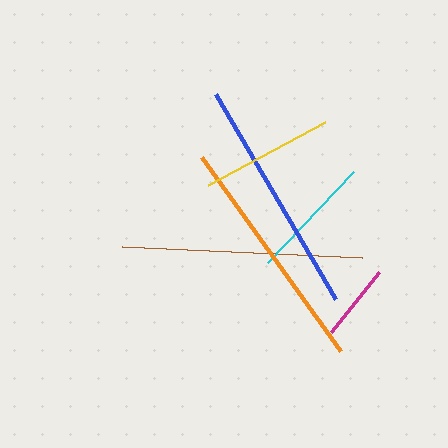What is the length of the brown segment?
The brown segment is approximately 241 pixels long.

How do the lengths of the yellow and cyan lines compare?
The yellow and cyan lines are approximately the same length.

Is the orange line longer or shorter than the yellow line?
The orange line is longer than the yellow line.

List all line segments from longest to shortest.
From longest to shortest: brown, orange, blue, yellow, cyan, magenta.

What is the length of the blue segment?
The blue segment is approximately 238 pixels long.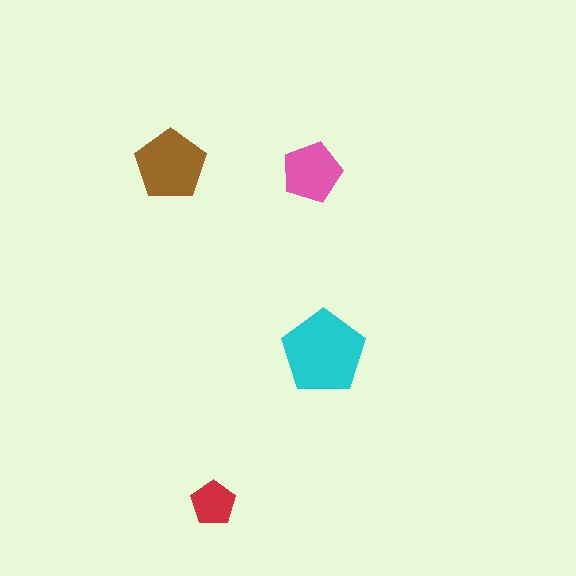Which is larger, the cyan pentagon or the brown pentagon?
The cyan one.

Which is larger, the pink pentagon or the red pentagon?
The pink one.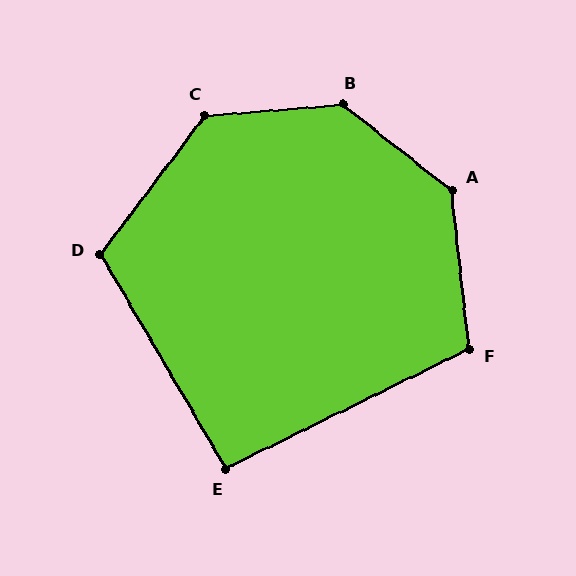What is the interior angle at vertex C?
Approximately 132 degrees (obtuse).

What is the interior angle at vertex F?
Approximately 110 degrees (obtuse).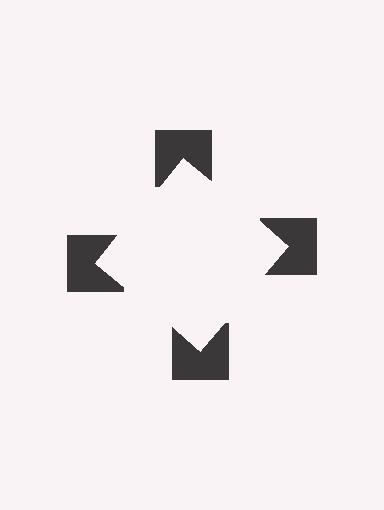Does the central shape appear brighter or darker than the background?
It typically appears slightly brighter than the background, even though no actual brightness change is drawn.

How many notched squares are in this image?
There are 4 — one at each vertex of the illusory square.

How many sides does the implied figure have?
4 sides.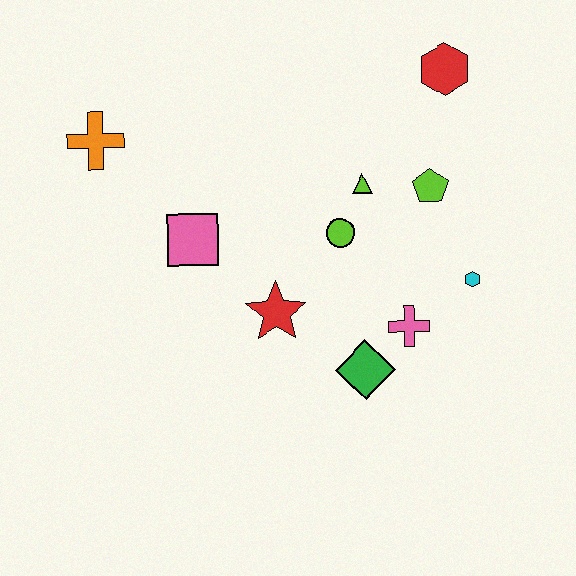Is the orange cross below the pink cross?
No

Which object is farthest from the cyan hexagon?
The orange cross is farthest from the cyan hexagon.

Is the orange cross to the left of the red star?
Yes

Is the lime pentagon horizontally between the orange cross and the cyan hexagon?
Yes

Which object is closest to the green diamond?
The pink cross is closest to the green diamond.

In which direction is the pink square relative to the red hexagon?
The pink square is to the left of the red hexagon.